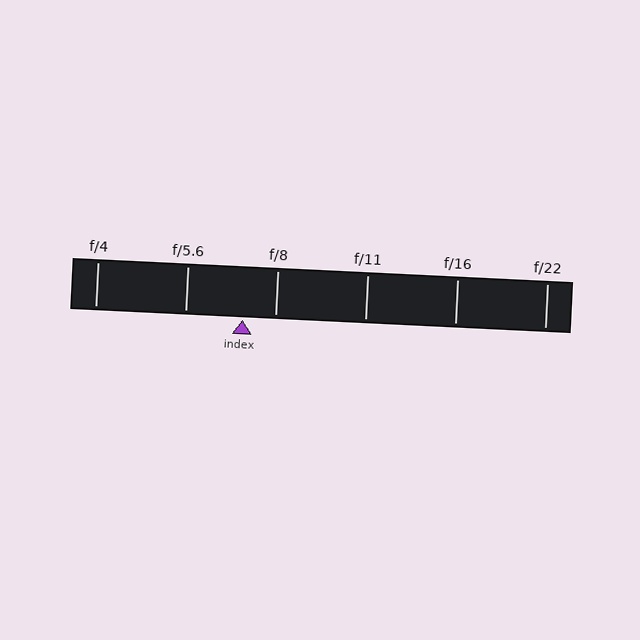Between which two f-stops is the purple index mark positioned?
The index mark is between f/5.6 and f/8.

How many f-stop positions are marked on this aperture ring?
There are 6 f-stop positions marked.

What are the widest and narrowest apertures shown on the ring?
The widest aperture shown is f/4 and the narrowest is f/22.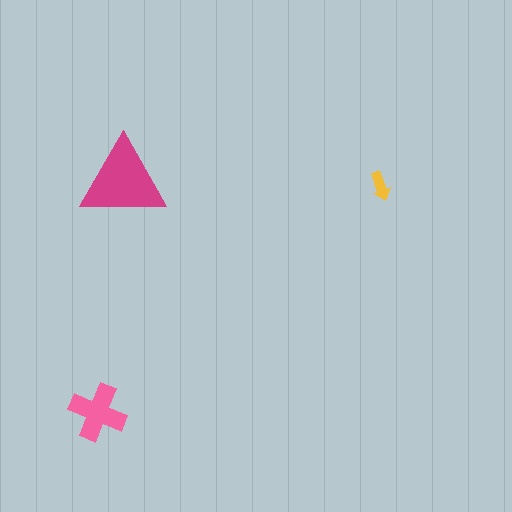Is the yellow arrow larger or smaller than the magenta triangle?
Smaller.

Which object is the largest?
The magenta triangle.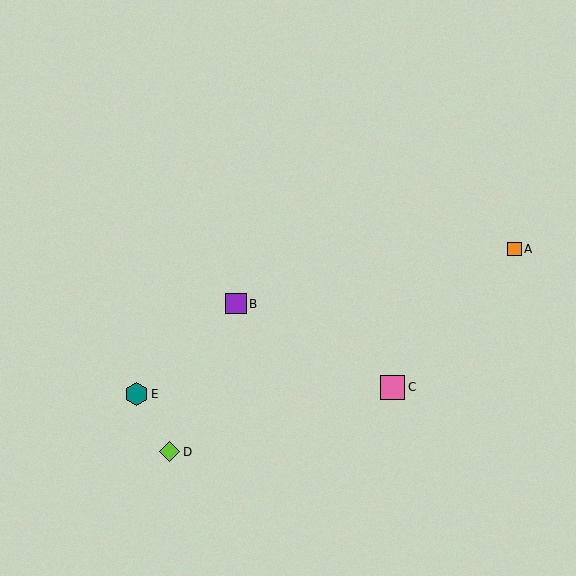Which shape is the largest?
The pink square (labeled C) is the largest.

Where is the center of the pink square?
The center of the pink square is at (393, 387).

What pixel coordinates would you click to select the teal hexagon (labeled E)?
Click at (136, 394) to select the teal hexagon E.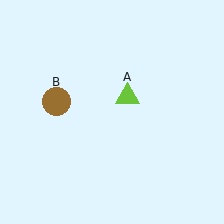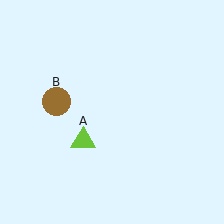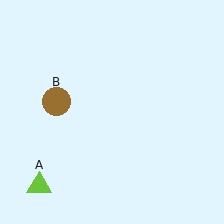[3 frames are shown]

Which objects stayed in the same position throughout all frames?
Brown circle (object B) remained stationary.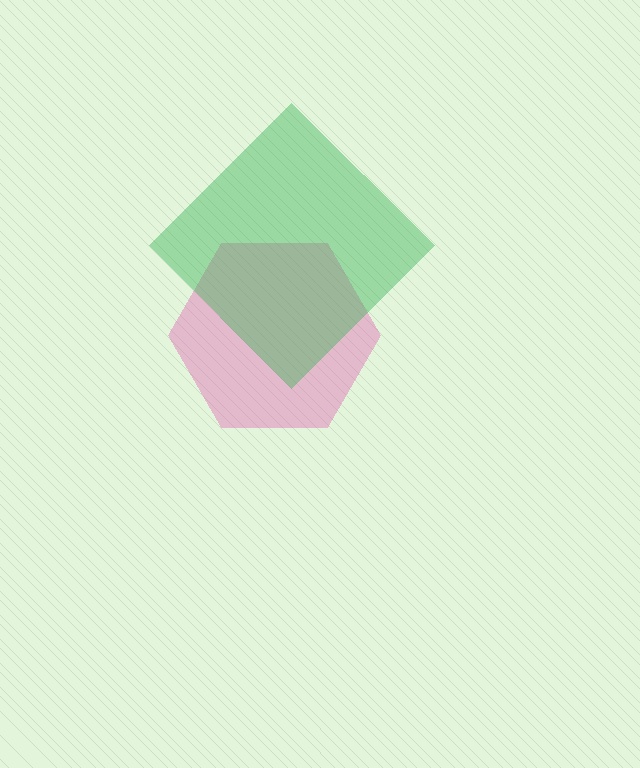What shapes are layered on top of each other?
The layered shapes are: a pink hexagon, a green diamond.